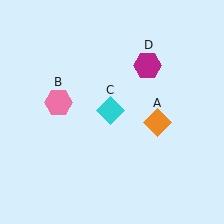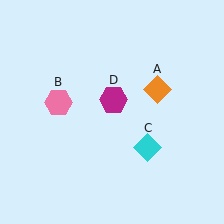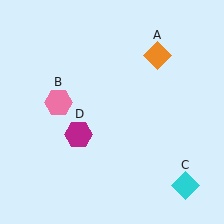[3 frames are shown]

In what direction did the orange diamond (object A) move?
The orange diamond (object A) moved up.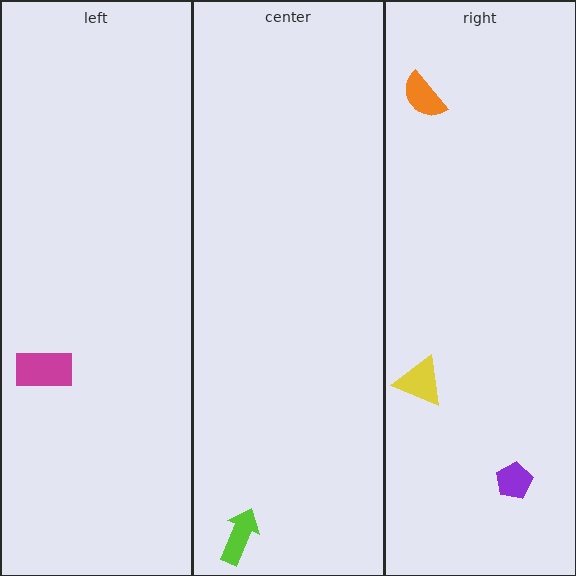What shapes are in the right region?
The purple pentagon, the yellow triangle, the orange semicircle.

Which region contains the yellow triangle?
The right region.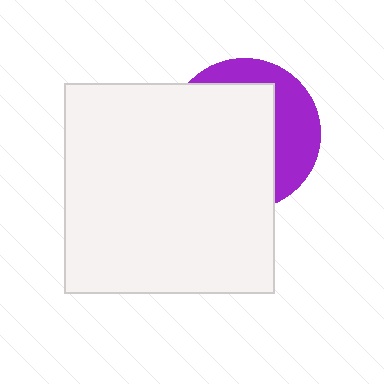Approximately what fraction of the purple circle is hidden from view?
Roughly 66% of the purple circle is hidden behind the white square.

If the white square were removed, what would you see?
You would see the complete purple circle.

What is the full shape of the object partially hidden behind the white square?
The partially hidden object is a purple circle.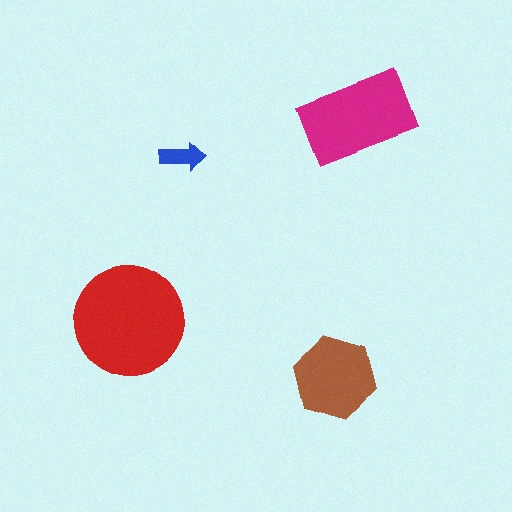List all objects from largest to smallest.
The red circle, the magenta rectangle, the brown hexagon, the blue arrow.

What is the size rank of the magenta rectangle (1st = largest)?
2nd.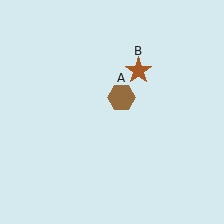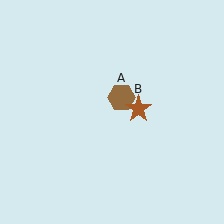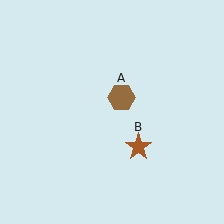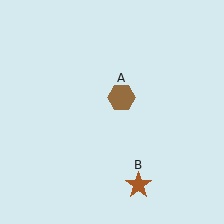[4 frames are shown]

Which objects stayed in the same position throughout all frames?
Brown hexagon (object A) remained stationary.